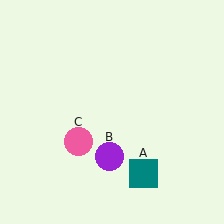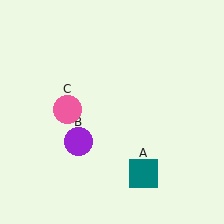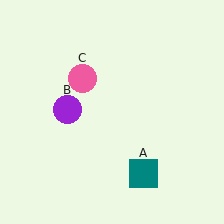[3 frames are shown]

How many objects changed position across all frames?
2 objects changed position: purple circle (object B), pink circle (object C).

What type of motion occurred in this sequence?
The purple circle (object B), pink circle (object C) rotated clockwise around the center of the scene.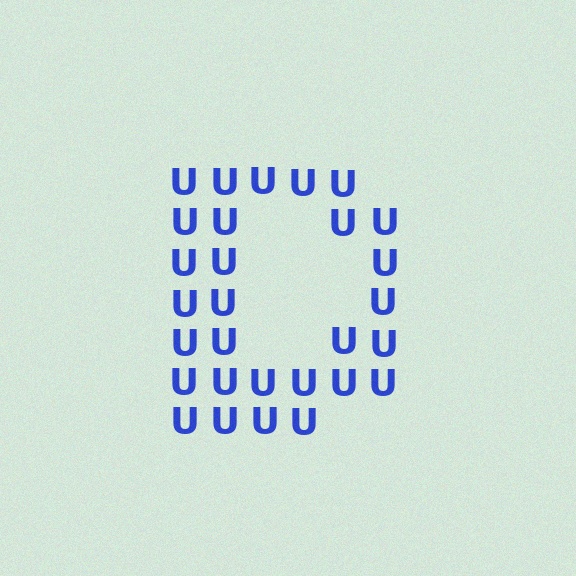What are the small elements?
The small elements are letter U's.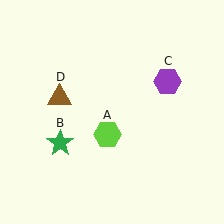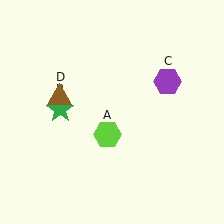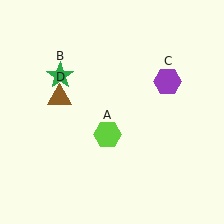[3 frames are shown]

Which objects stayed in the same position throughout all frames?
Lime hexagon (object A) and purple hexagon (object C) and brown triangle (object D) remained stationary.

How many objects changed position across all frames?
1 object changed position: green star (object B).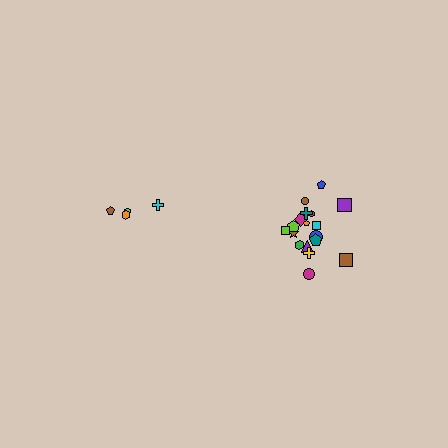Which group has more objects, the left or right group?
The right group.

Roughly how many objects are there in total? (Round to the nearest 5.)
Roughly 20 objects in total.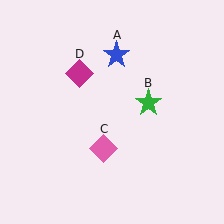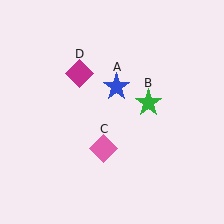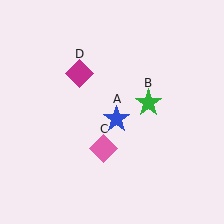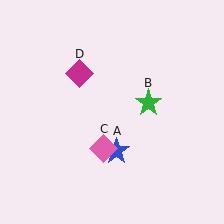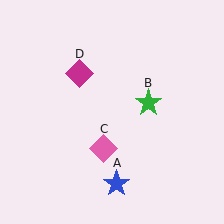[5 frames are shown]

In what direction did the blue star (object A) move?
The blue star (object A) moved down.